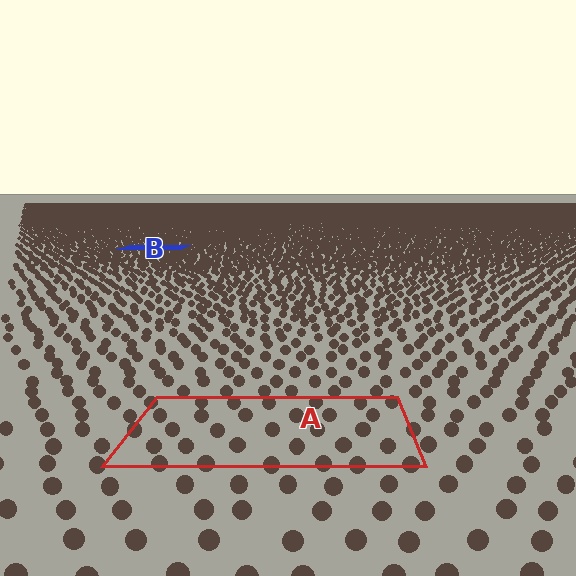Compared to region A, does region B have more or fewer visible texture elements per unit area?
Region B has more texture elements per unit area — they are packed more densely because it is farther away.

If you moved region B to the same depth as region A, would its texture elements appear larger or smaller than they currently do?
They would appear larger. At a closer depth, the same texture elements are projected at a bigger on-screen size.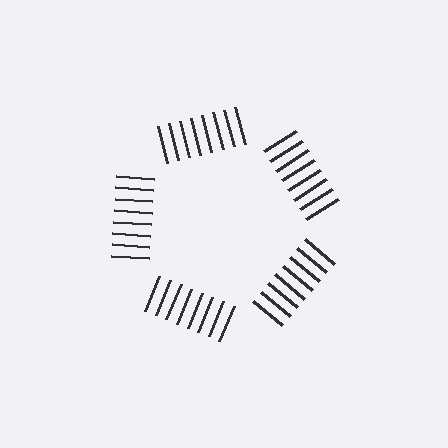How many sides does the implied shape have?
5 sides — the line-ends trace a pentagon.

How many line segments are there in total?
40 — 8 along each of the 5 edges.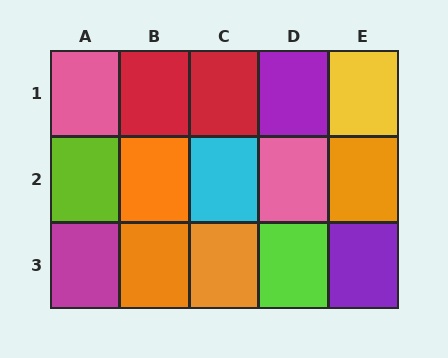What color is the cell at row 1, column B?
Red.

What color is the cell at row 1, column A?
Pink.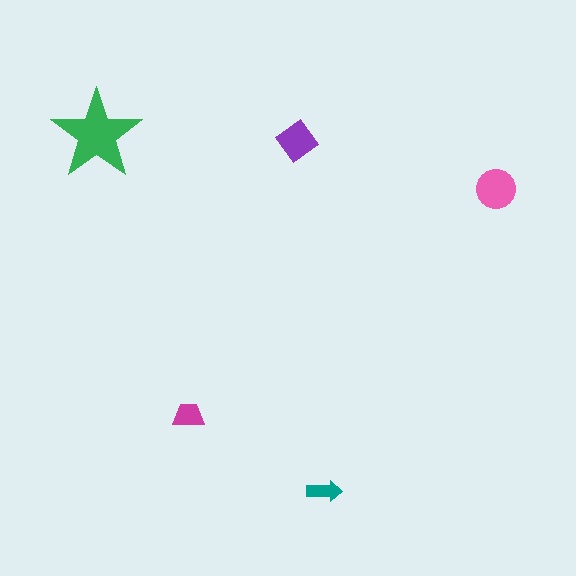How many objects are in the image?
There are 5 objects in the image.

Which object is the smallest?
The teal arrow.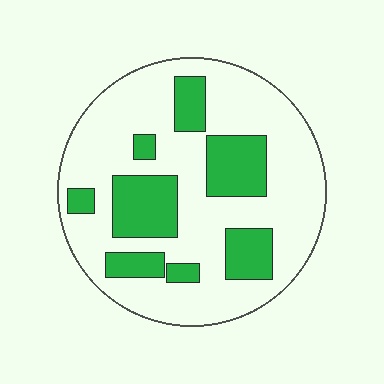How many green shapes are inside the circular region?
8.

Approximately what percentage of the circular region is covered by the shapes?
Approximately 30%.